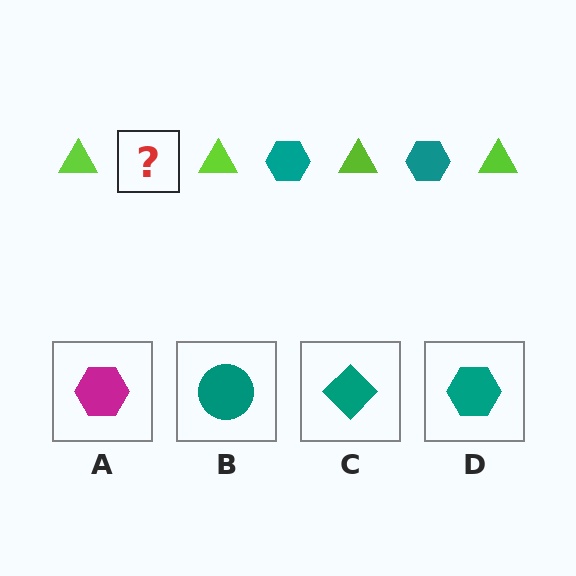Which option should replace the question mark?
Option D.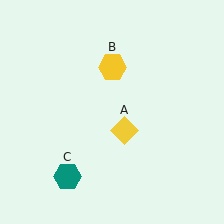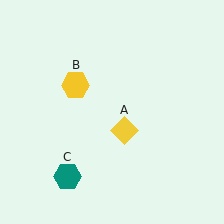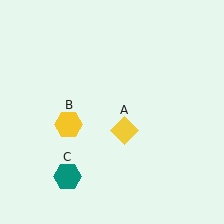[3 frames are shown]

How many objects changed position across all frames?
1 object changed position: yellow hexagon (object B).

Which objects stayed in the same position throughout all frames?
Yellow diamond (object A) and teal hexagon (object C) remained stationary.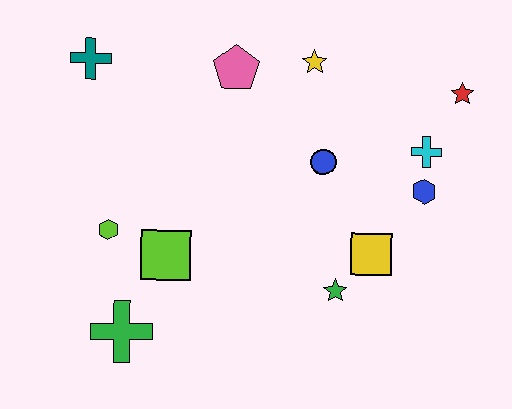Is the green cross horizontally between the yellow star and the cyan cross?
No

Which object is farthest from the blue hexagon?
The teal cross is farthest from the blue hexagon.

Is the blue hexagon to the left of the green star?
No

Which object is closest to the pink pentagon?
The yellow star is closest to the pink pentagon.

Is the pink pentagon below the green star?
No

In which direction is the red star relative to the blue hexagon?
The red star is above the blue hexagon.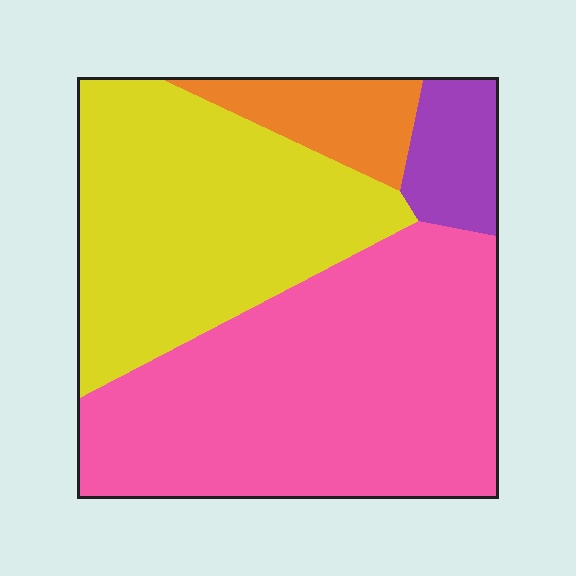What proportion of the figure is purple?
Purple covers 7% of the figure.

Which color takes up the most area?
Pink, at roughly 50%.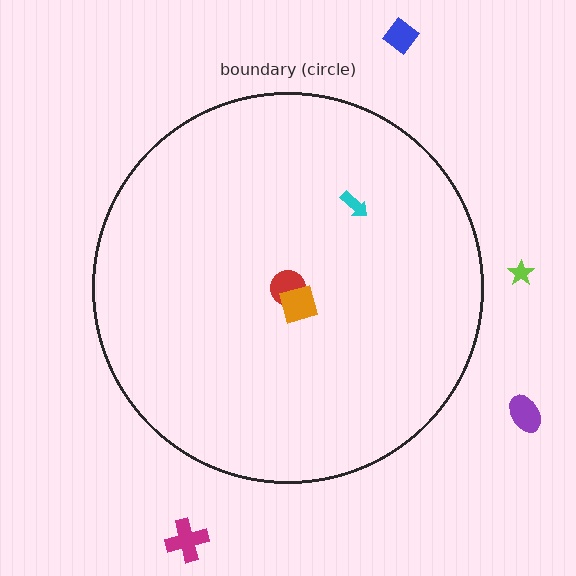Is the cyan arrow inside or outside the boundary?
Inside.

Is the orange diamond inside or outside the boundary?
Inside.